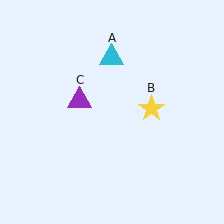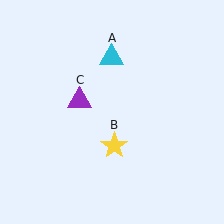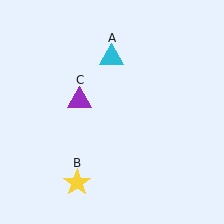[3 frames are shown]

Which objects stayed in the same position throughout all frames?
Cyan triangle (object A) and purple triangle (object C) remained stationary.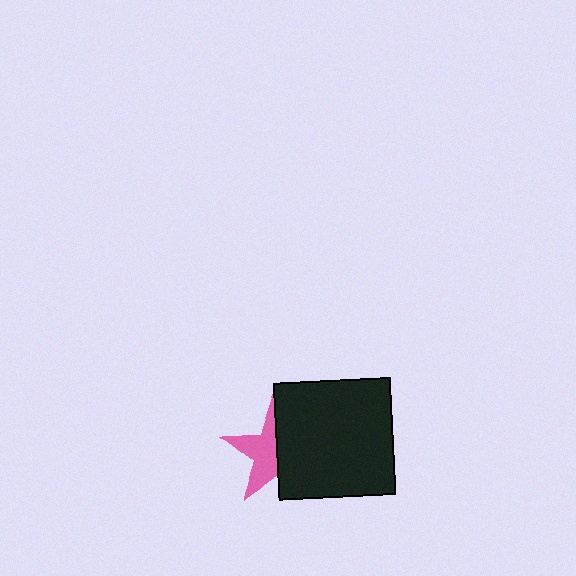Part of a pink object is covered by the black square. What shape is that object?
It is a star.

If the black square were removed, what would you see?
You would see the complete pink star.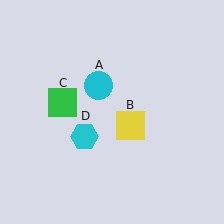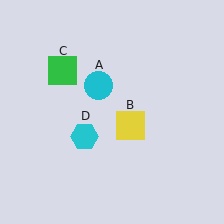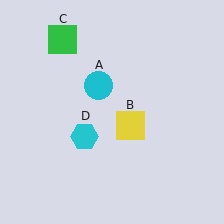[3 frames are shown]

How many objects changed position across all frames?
1 object changed position: green square (object C).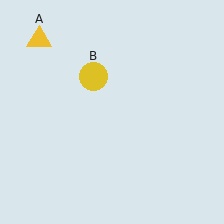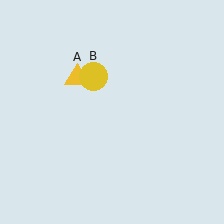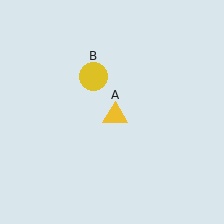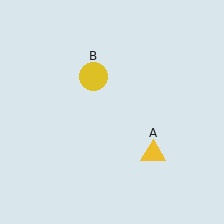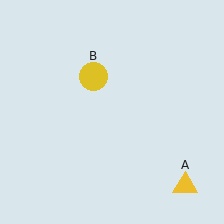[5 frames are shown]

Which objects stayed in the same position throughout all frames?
Yellow circle (object B) remained stationary.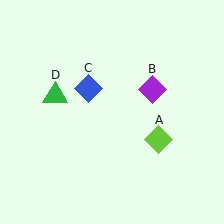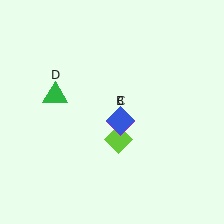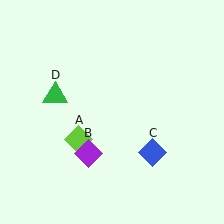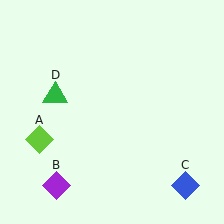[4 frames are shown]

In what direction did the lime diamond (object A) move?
The lime diamond (object A) moved left.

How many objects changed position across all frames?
3 objects changed position: lime diamond (object A), purple diamond (object B), blue diamond (object C).